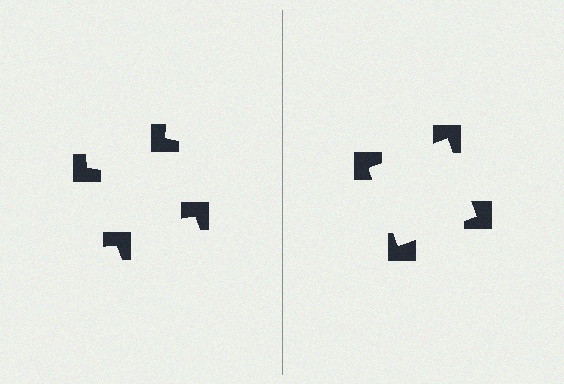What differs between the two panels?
The notched squares are positioned identically on both sides; only the wedge orientations differ. On the right they align to a square; on the left they are misaligned.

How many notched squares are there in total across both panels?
8 — 4 on each side.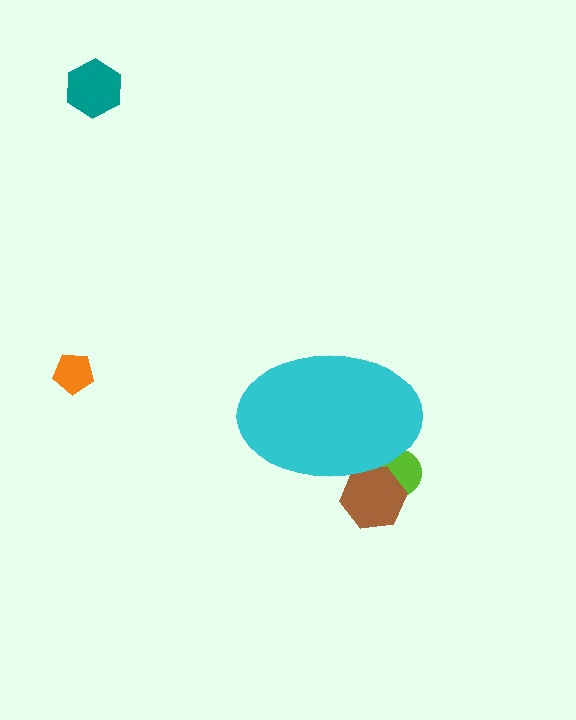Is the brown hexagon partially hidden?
Yes, the brown hexagon is partially hidden behind the cyan ellipse.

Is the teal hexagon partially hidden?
No, the teal hexagon is fully visible.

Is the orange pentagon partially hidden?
No, the orange pentagon is fully visible.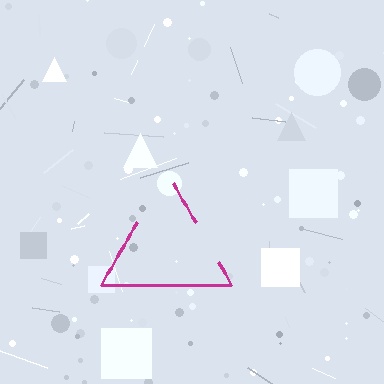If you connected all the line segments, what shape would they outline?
They would outline a triangle.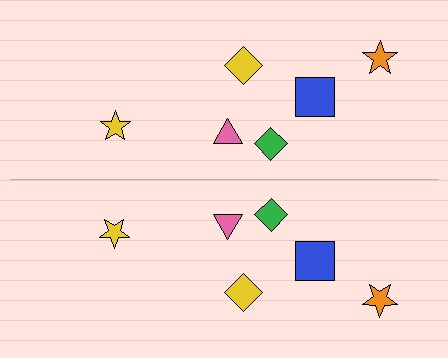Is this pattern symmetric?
Yes, this pattern has bilateral (reflection) symmetry.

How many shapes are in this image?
There are 12 shapes in this image.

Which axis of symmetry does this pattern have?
The pattern has a horizontal axis of symmetry running through the center of the image.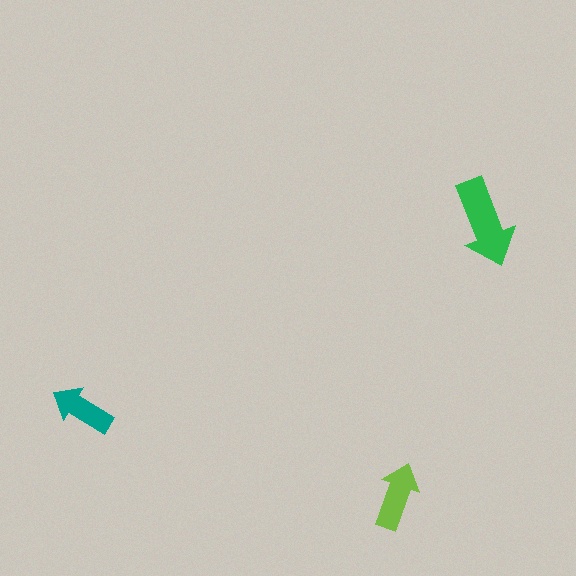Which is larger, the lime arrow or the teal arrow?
The lime one.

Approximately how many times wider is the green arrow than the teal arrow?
About 1.5 times wider.